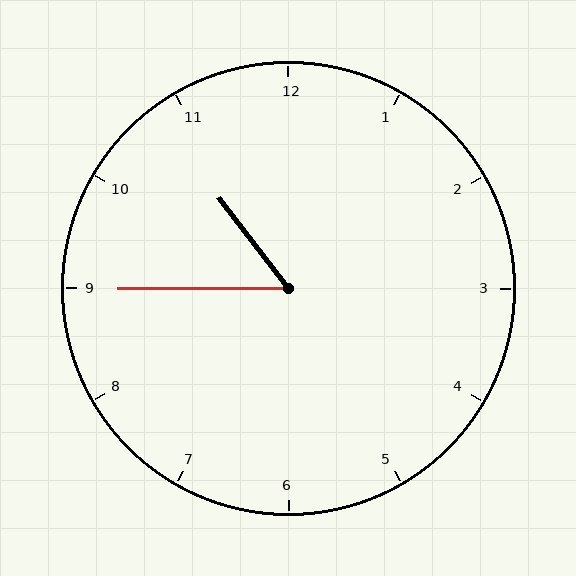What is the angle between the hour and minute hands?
Approximately 52 degrees.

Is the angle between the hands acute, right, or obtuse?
It is acute.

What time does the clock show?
10:45.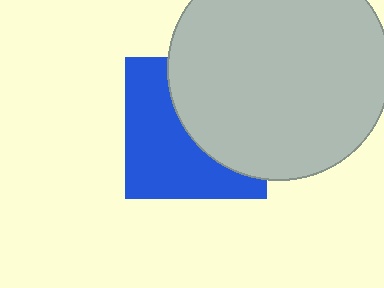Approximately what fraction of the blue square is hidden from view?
Roughly 48% of the blue square is hidden behind the light gray circle.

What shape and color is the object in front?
The object in front is a light gray circle.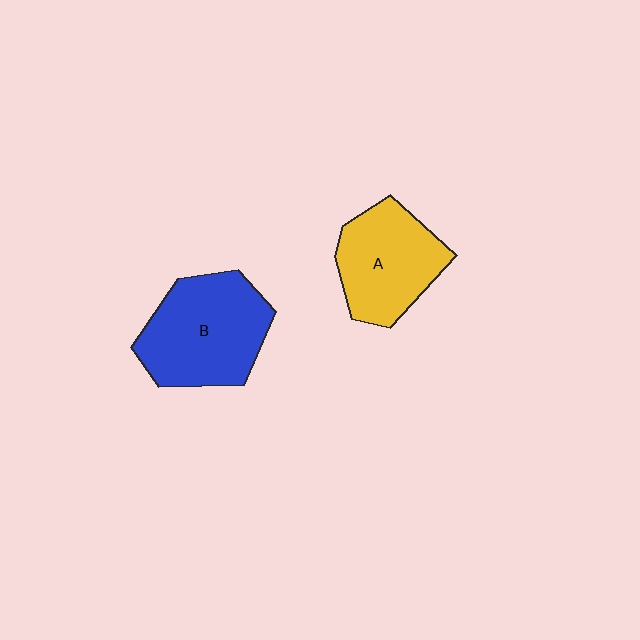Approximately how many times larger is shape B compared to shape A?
Approximately 1.2 times.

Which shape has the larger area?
Shape B (blue).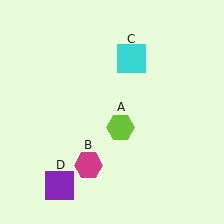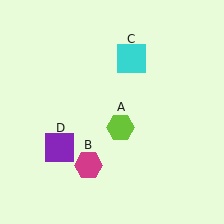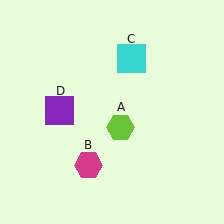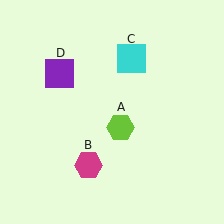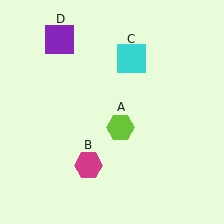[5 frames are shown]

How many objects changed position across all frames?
1 object changed position: purple square (object D).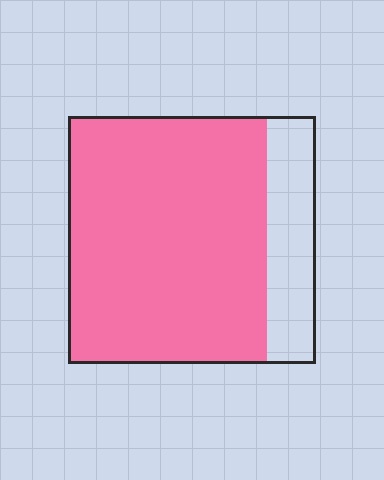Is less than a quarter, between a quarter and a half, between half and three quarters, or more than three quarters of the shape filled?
More than three quarters.